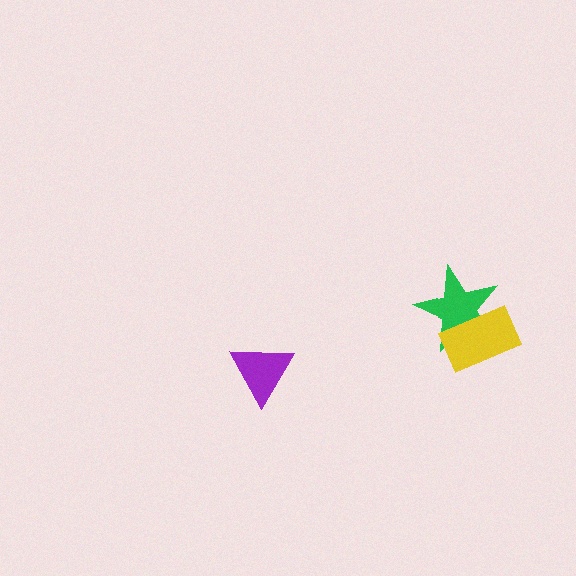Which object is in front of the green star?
The yellow rectangle is in front of the green star.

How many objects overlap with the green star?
1 object overlaps with the green star.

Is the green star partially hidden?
Yes, it is partially covered by another shape.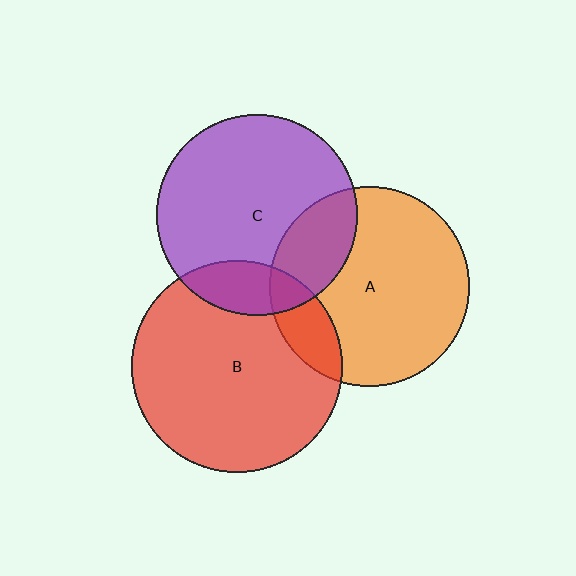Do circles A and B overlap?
Yes.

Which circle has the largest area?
Circle B (red).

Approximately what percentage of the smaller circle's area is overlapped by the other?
Approximately 15%.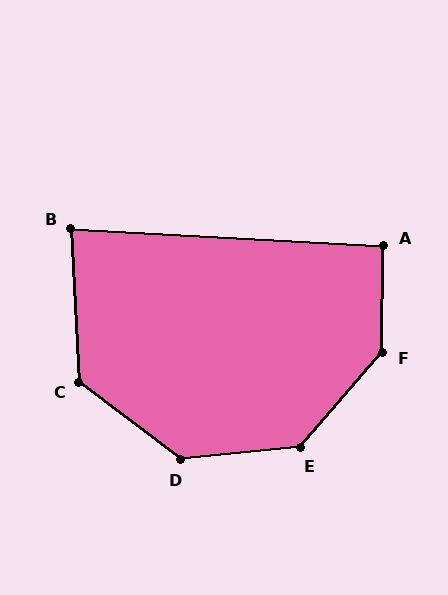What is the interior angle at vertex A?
Approximately 93 degrees (approximately right).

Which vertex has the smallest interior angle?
B, at approximately 84 degrees.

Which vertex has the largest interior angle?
F, at approximately 140 degrees.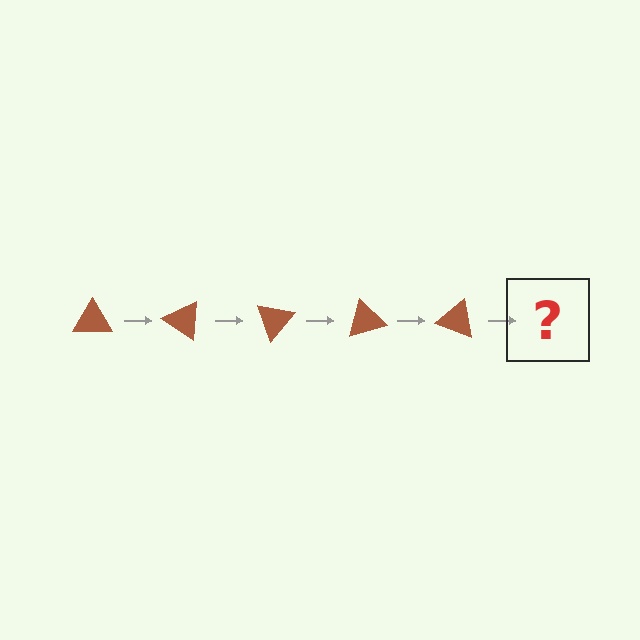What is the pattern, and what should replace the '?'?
The pattern is that the triangle rotates 35 degrees each step. The '?' should be a brown triangle rotated 175 degrees.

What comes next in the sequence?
The next element should be a brown triangle rotated 175 degrees.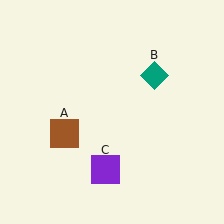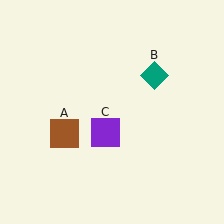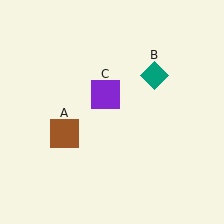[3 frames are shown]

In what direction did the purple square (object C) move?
The purple square (object C) moved up.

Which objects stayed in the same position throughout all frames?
Brown square (object A) and teal diamond (object B) remained stationary.